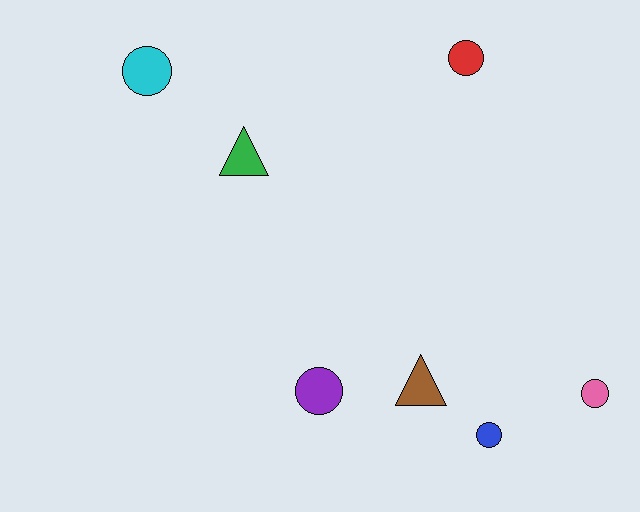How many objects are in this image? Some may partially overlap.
There are 7 objects.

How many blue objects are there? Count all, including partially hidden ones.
There is 1 blue object.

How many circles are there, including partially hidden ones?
There are 5 circles.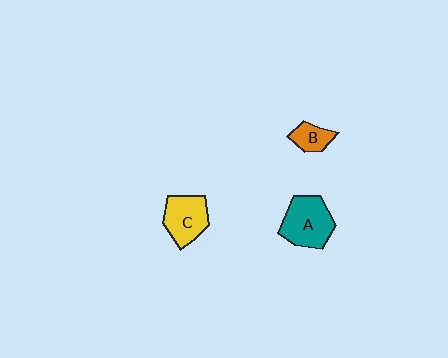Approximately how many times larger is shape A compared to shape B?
Approximately 2.3 times.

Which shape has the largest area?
Shape A (teal).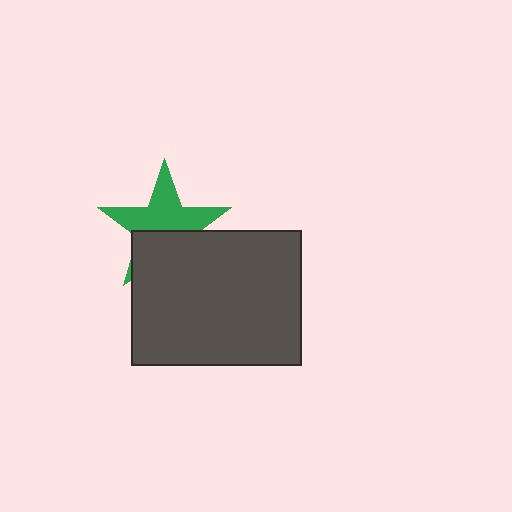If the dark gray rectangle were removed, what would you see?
You would see the complete green star.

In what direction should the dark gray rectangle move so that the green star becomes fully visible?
The dark gray rectangle should move down. That is the shortest direction to clear the overlap and leave the green star fully visible.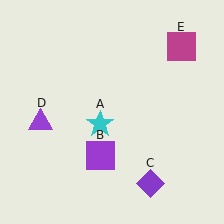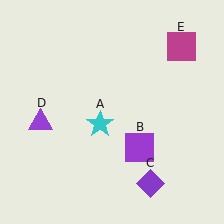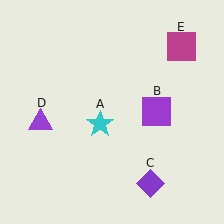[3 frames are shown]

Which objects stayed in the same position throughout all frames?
Cyan star (object A) and purple diamond (object C) and purple triangle (object D) and magenta square (object E) remained stationary.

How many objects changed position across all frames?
1 object changed position: purple square (object B).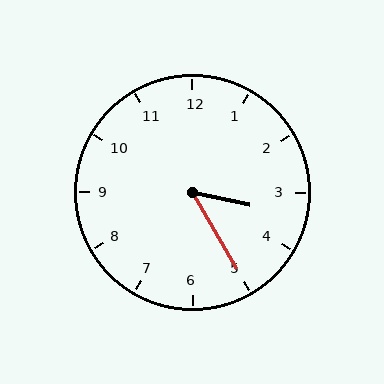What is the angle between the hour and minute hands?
Approximately 48 degrees.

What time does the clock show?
3:25.